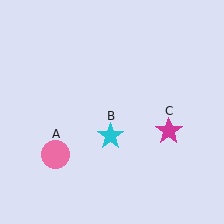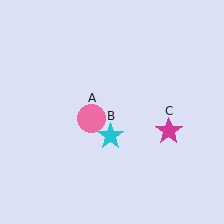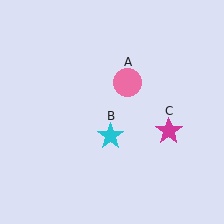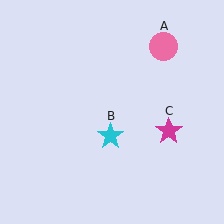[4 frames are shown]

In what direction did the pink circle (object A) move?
The pink circle (object A) moved up and to the right.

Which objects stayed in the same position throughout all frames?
Cyan star (object B) and magenta star (object C) remained stationary.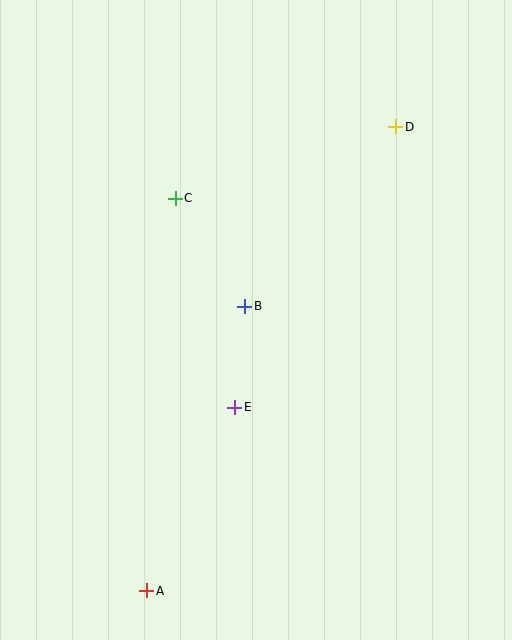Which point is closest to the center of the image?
Point B at (245, 306) is closest to the center.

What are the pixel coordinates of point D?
Point D is at (396, 127).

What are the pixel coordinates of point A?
Point A is at (147, 591).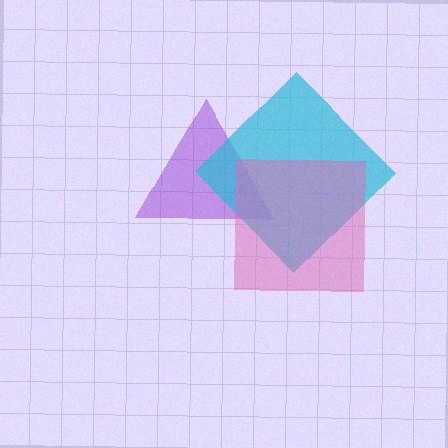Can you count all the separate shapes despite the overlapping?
Yes, there are 3 separate shapes.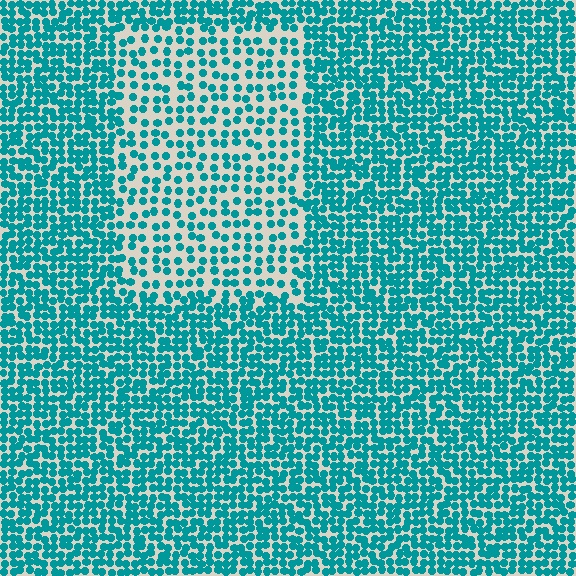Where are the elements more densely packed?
The elements are more densely packed outside the rectangle boundary.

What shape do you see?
I see a rectangle.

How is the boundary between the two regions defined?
The boundary is defined by a change in element density (approximately 2.0x ratio). All elements are the same color, size, and shape.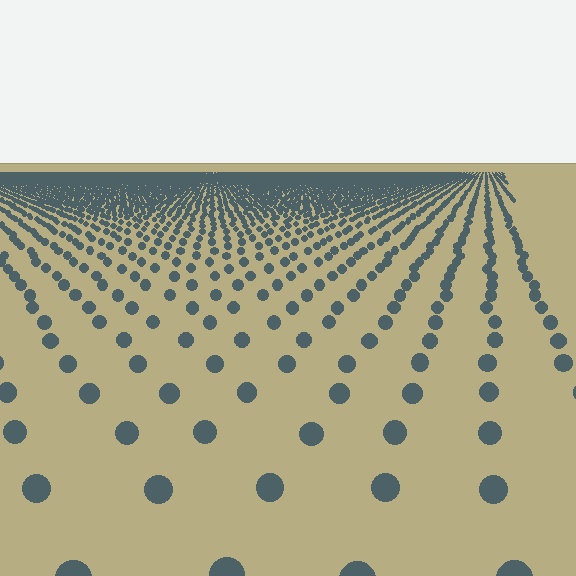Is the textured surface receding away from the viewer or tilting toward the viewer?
The surface is receding away from the viewer. Texture elements get smaller and denser toward the top.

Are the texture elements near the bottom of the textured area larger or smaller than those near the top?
Larger. Near the bottom, elements are closer to the viewer and appear at a bigger on-screen size.